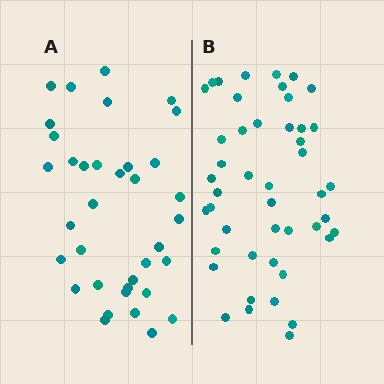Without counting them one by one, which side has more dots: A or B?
Region B (the right region) has more dots.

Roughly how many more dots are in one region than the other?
Region B has roughly 10 or so more dots than region A.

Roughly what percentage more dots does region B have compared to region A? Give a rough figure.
About 30% more.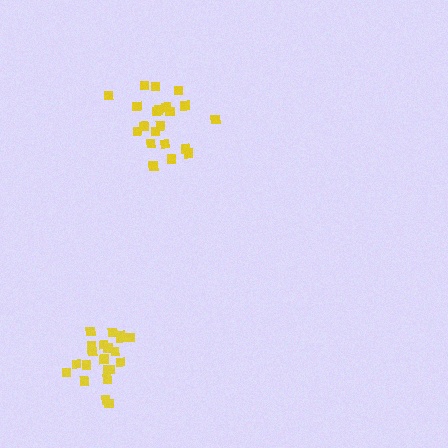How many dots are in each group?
Group 1: 21 dots, Group 2: 21 dots (42 total).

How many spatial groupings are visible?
There are 2 spatial groupings.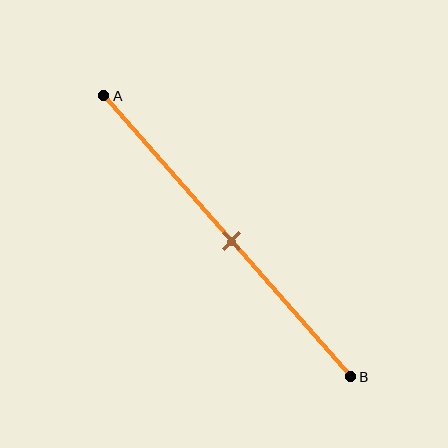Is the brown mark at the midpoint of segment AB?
Yes, the mark is approximately at the midpoint.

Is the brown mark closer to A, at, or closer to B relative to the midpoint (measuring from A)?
The brown mark is approximately at the midpoint of segment AB.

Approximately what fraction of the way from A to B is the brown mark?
The brown mark is approximately 50% of the way from A to B.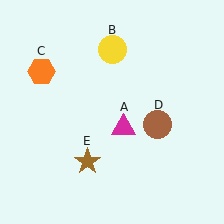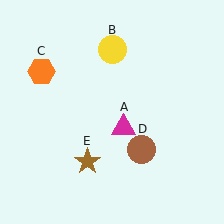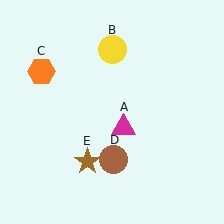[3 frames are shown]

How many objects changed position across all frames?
1 object changed position: brown circle (object D).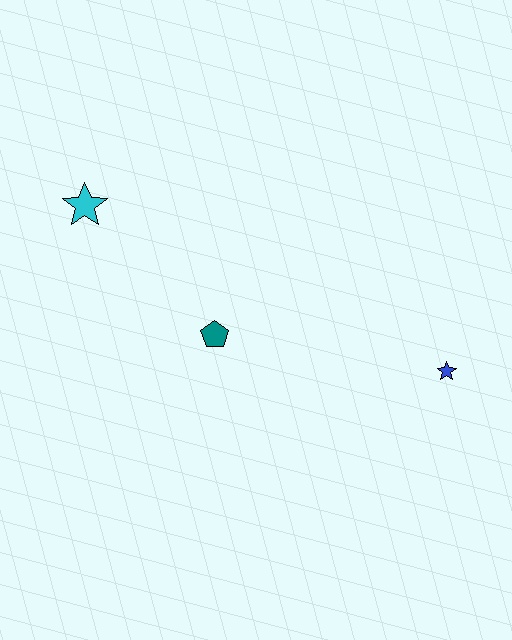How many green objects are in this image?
There are no green objects.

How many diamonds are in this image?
There are no diamonds.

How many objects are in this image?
There are 3 objects.